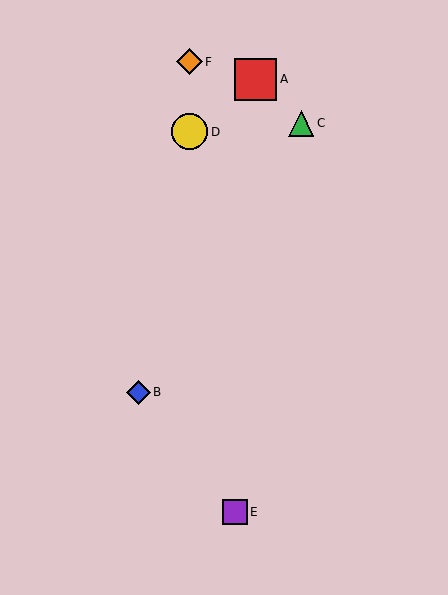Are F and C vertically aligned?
No, F is at x≈190 and C is at x≈301.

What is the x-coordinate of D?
Object D is at x≈190.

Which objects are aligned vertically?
Objects D, F are aligned vertically.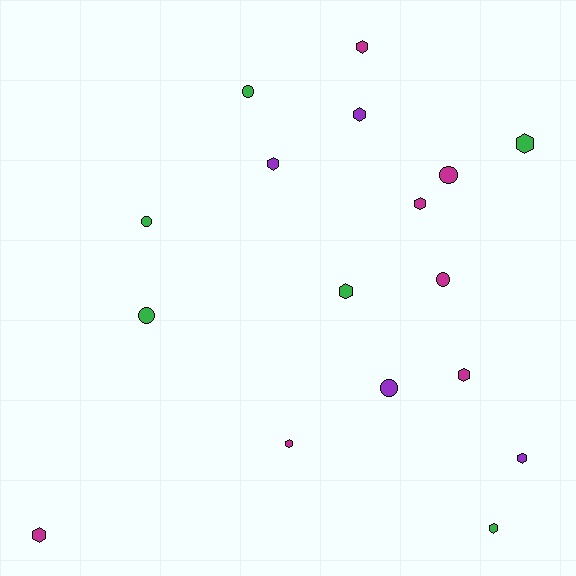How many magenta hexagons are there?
There are 5 magenta hexagons.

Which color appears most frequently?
Magenta, with 7 objects.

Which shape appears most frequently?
Hexagon, with 11 objects.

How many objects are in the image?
There are 17 objects.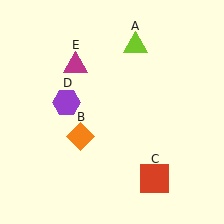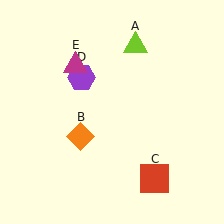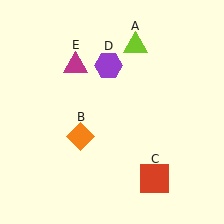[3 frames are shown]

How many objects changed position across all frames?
1 object changed position: purple hexagon (object D).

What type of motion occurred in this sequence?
The purple hexagon (object D) rotated clockwise around the center of the scene.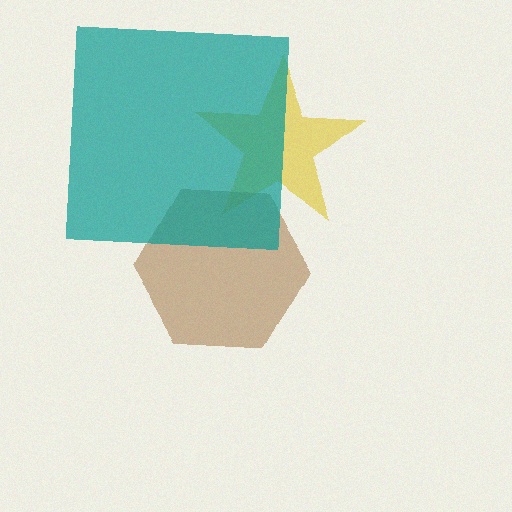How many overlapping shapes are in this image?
There are 3 overlapping shapes in the image.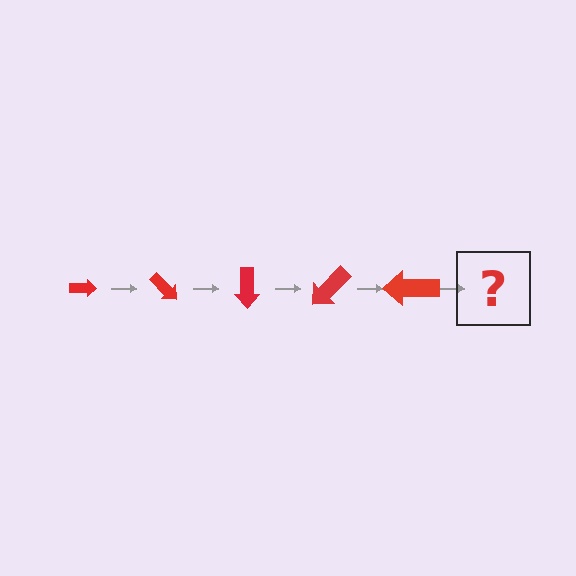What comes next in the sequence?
The next element should be an arrow, larger than the previous one and rotated 225 degrees from the start.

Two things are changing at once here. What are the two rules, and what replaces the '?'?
The two rules are that the arrow grows larger each step and it rotates 45 degrees each step. The '?' should be an arrow, larger than the previous one and rotated 225 degrees from the start.